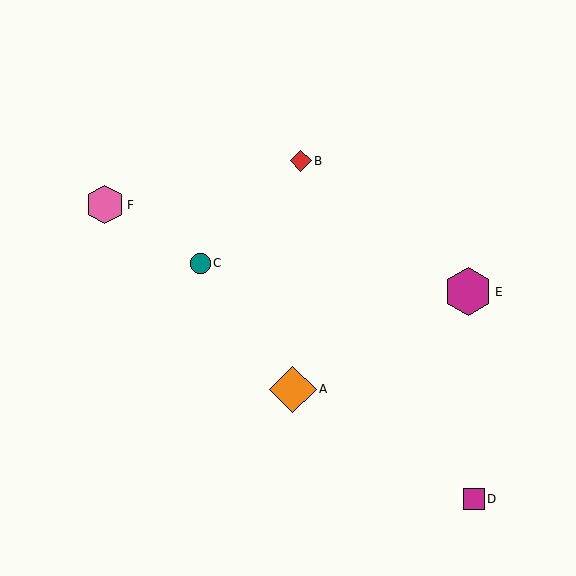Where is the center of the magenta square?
The center of the magenta square is at (474, 499).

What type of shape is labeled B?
Shape B is a red diamond.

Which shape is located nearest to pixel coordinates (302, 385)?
The orange diamond (labeled A) at (293, 389) is nearest to that location.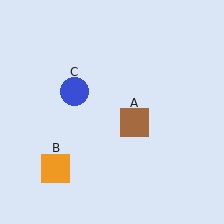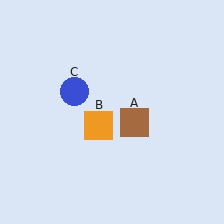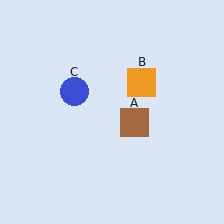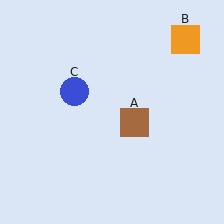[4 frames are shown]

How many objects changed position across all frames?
1 object changed position: orange square (object B).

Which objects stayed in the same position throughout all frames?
Brown square (object A) and blue circle (object C) remained stationary.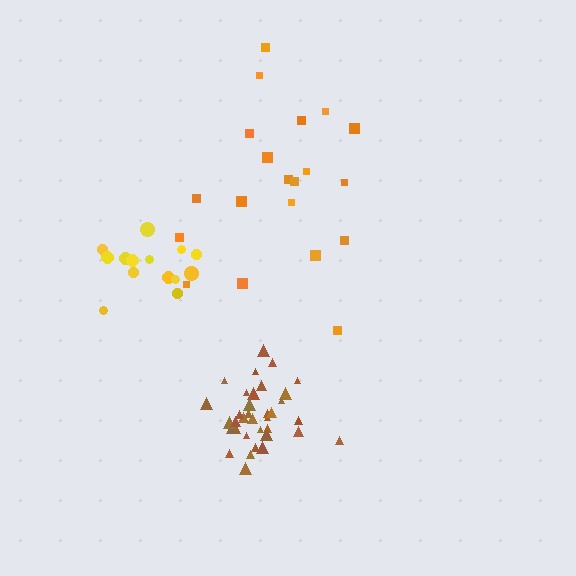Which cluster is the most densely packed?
Brown.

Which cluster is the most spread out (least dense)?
Orange.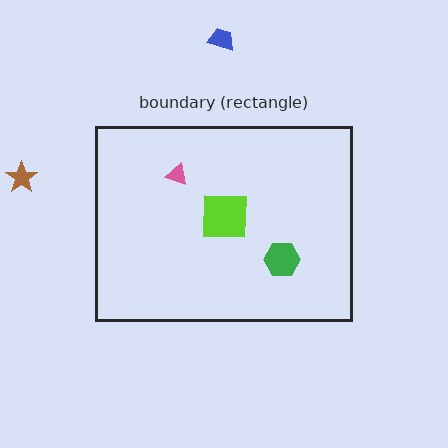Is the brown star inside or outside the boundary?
Outside.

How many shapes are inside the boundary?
3 inside, 2 outside.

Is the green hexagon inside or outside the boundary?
Inside.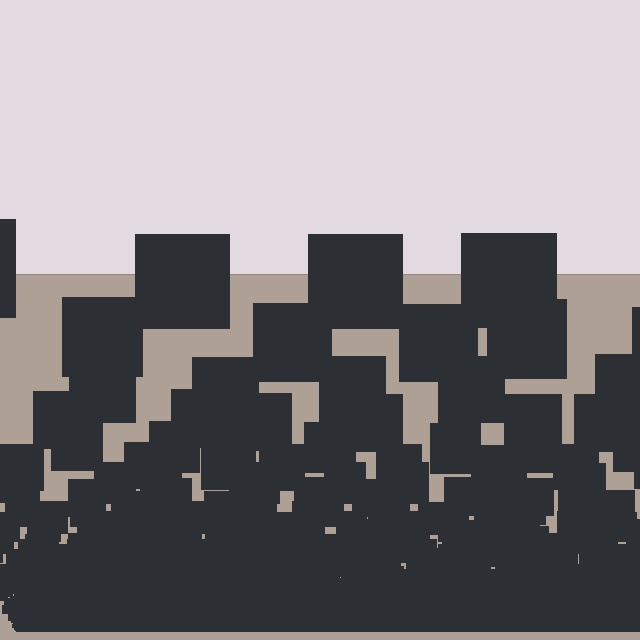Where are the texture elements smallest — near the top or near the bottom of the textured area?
Near the bottom.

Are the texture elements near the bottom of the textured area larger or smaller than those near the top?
Smaller. The gradient is inverted — elements near the bottom are smaller and denser.